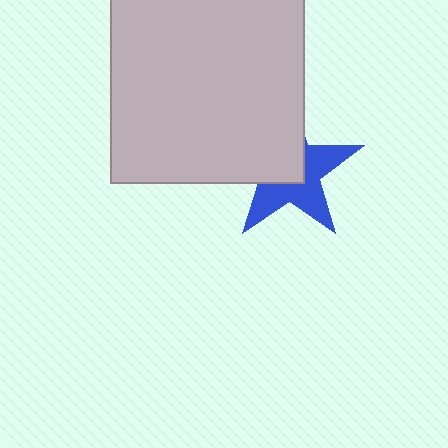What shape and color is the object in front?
The object in front is a light gray square.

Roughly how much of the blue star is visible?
About half of it is visible (roughly 51%).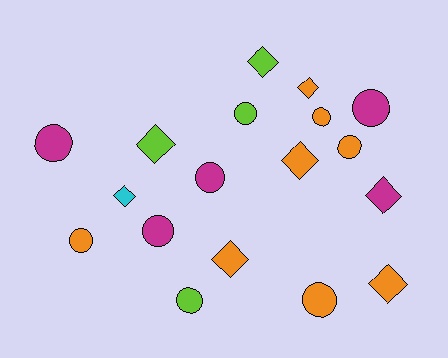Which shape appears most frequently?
Circle, with 10 objects.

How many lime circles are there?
There are 2 lime circles.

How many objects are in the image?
There are 18 objects.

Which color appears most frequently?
Orange, with 8 objects.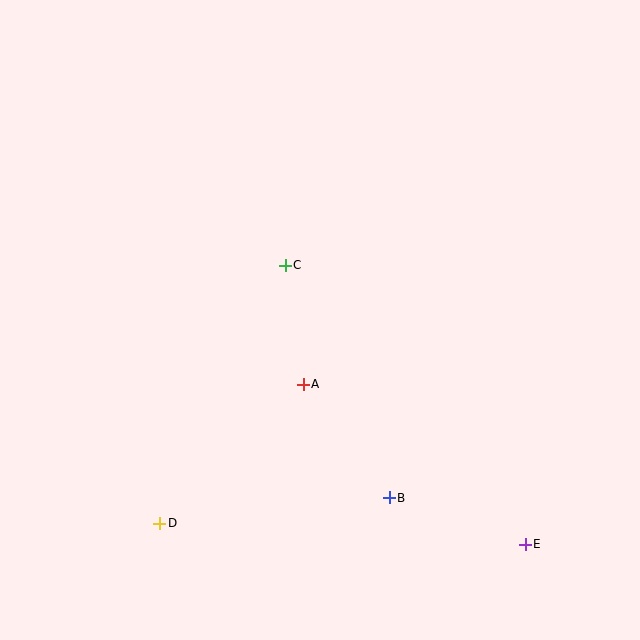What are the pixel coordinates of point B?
Point B is at (389, 498).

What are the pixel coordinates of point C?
Point C is at (285, 265).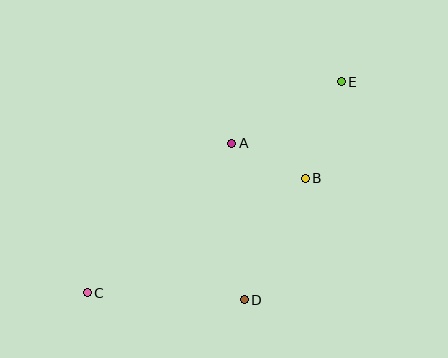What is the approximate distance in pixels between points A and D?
The distance between A and D is approximately 157 pixels.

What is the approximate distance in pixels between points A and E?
The distance between A and E is approximately 125 pixels.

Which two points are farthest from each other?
Points C and E are farthest from each other.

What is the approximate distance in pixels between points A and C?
The distance between A and C is approximately 208 pixels.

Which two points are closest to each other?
Points A and B are closest to each other.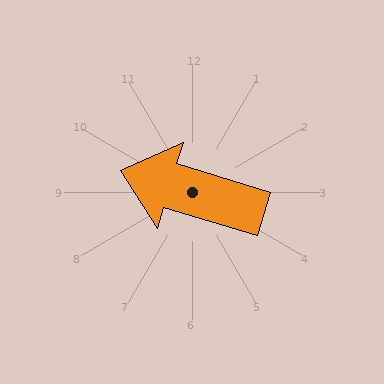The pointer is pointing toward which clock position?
Roughly 10 o'clock.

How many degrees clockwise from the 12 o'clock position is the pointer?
Approximately 287 degrees.